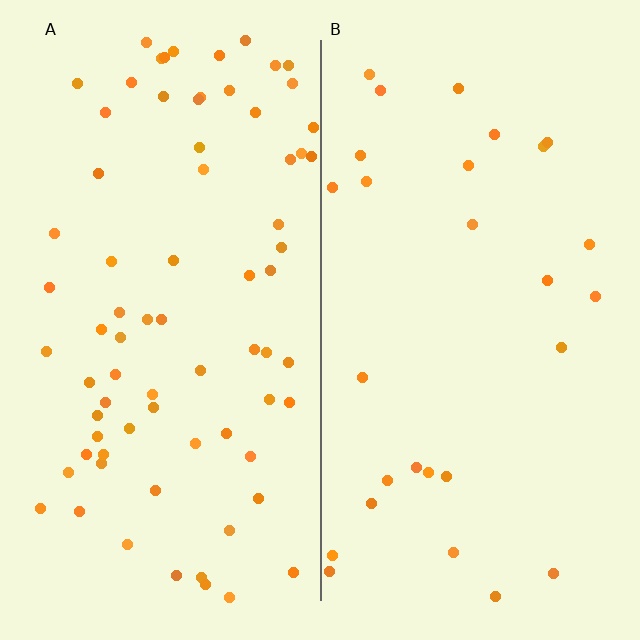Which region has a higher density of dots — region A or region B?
A (the left).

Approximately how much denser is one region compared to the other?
Approximately 2.7× — region A over region B.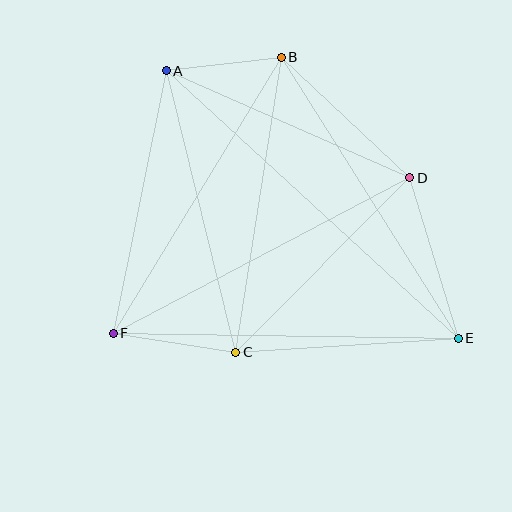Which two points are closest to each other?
Points A and B are closest to each other.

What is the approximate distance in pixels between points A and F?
The distance between A and F is approximately 267 pixels.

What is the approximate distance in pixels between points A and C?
The distance between A and C is approximately 290 pixels.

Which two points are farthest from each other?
Points A and E are farthest from each other.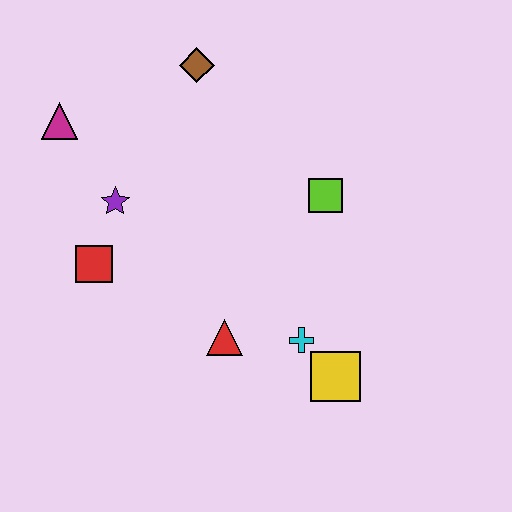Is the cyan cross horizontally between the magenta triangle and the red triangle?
No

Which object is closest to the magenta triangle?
The purple star is closest to the magenta triangle.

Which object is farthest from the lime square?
The magenta triangle is farthest from the lime square.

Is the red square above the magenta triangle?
No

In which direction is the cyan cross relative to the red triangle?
The cyan cross is to the right of the red triangle.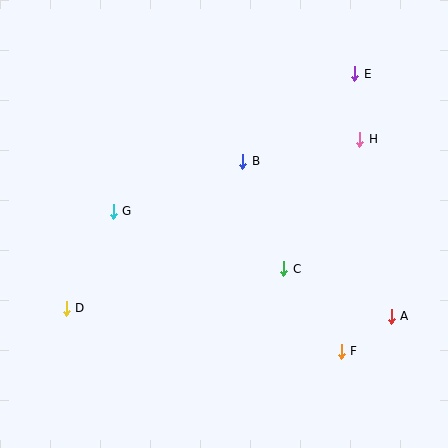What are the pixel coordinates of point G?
Point G is at (113, 211).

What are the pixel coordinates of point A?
Point A is at (391, 316).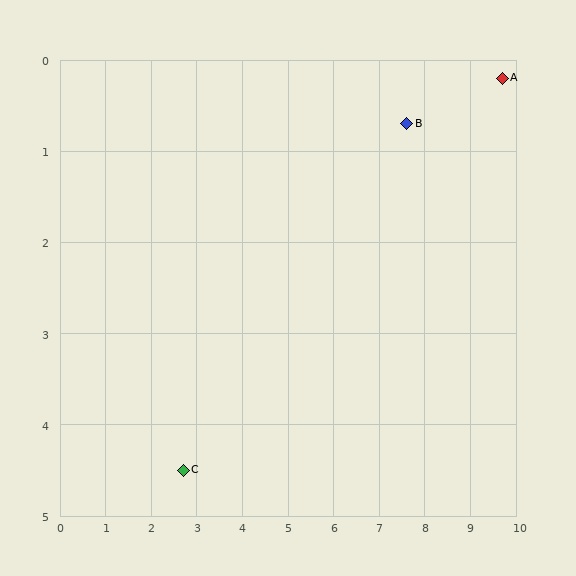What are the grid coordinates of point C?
Point C is at approximately (2.7, 4.5).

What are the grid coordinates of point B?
Point B is at approximately (7.6, 0.7).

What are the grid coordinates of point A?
Point A is at approximately (9.7, 0.2).